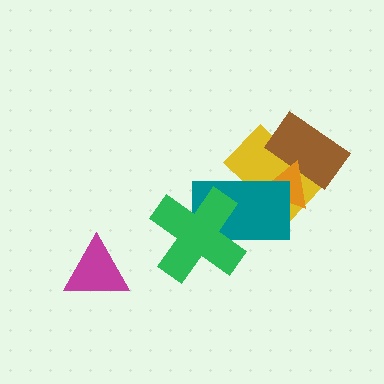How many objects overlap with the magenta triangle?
0 objects overlap with the magenta triangle.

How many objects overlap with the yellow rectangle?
3 objects overlap with the yellow rectangle.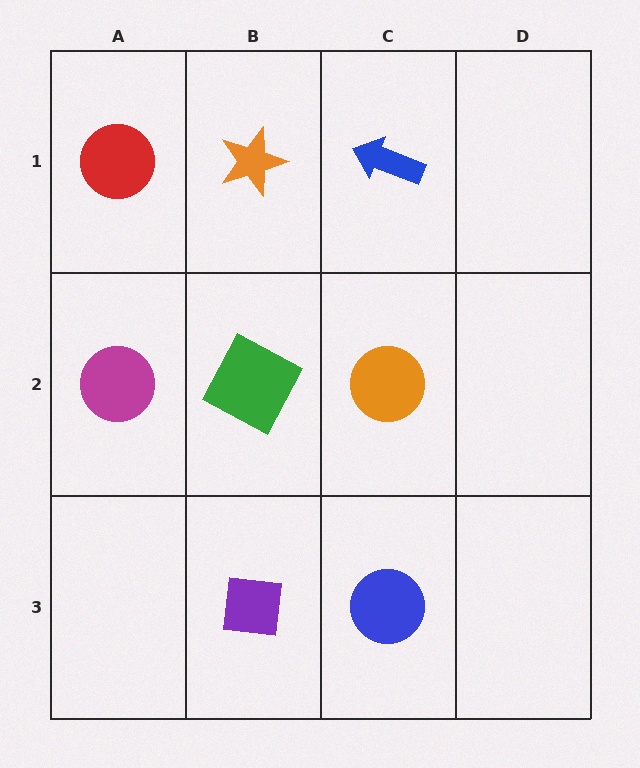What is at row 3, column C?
A blue circle.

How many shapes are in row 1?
3 shapes.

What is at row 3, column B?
A purple square.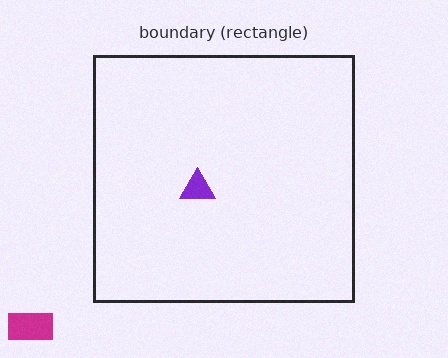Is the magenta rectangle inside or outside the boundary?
Outside.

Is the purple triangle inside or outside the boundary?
Inside.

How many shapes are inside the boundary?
1 inside, 1 outside.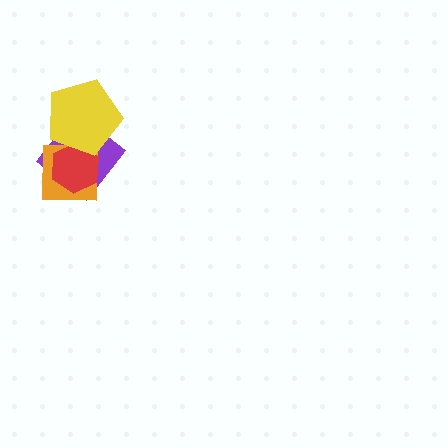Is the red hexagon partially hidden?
Yes, it is partially covered by another shape.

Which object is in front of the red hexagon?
The yellow pentagon is in front of the red hexagon.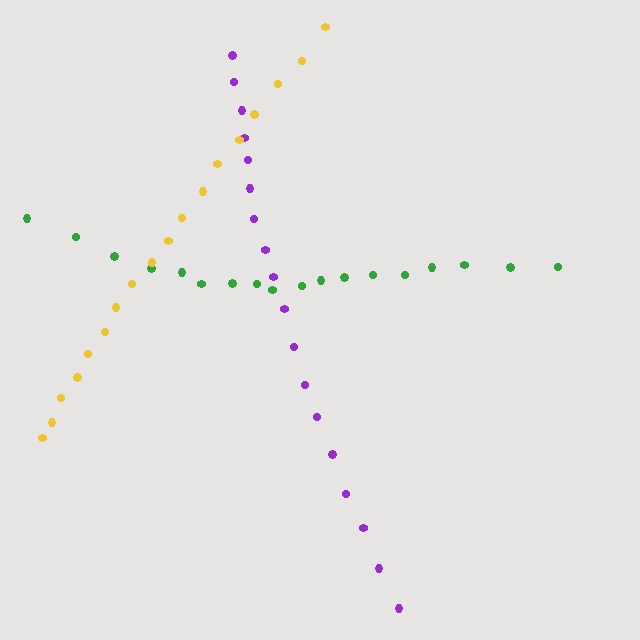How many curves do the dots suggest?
There are 3 distinct paths.